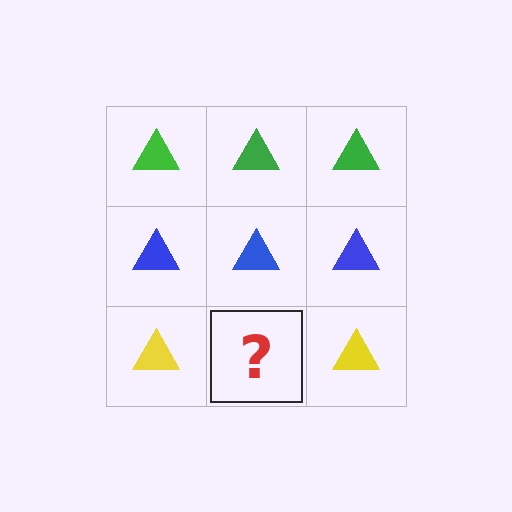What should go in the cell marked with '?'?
The missing cell should contain a yellow triangle.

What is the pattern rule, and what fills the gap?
The rule is that each row has a consistent color. The gap should be filled with a yellow triangle.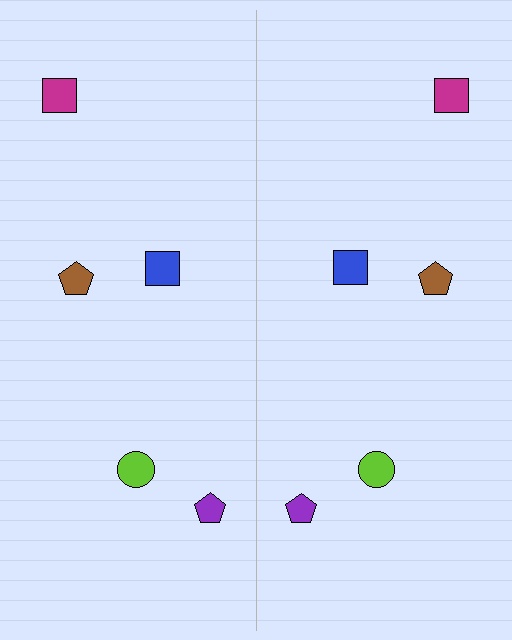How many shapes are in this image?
There are 10 shapes in this image.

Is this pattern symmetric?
Yes, this pattern has bilateral (reflection) symmetry.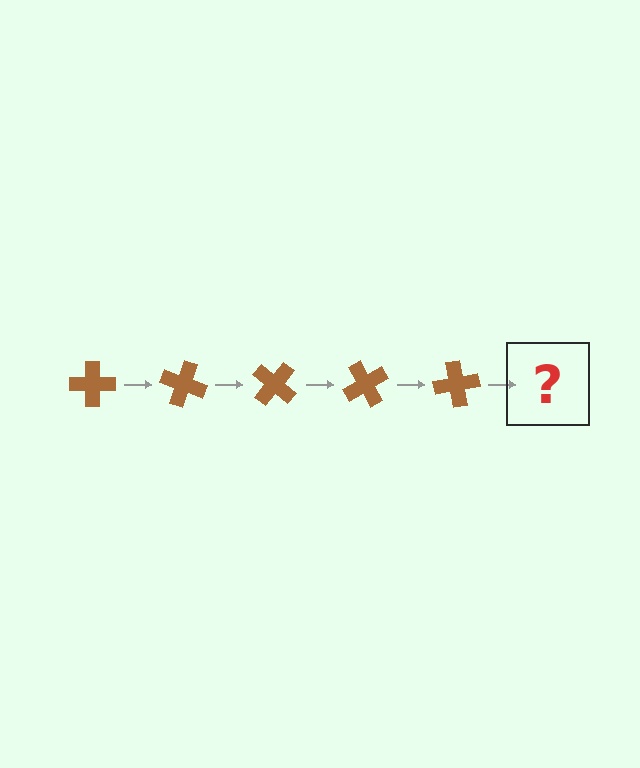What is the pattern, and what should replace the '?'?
The pattern is that the cross rotates 20 degrees each step. The '?' should be a brown cross rotated 100 degrees.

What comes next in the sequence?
The next element should be a brown cross rotated 100 degrees.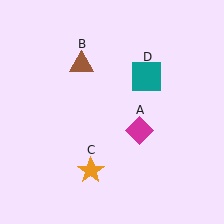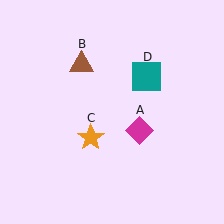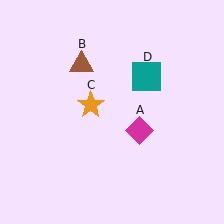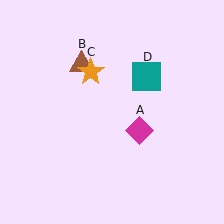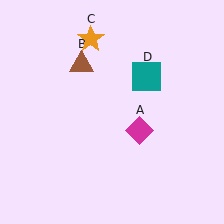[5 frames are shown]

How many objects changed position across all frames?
1 object changed position: orange star (object C).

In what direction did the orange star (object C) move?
The orange star (object C) moved up.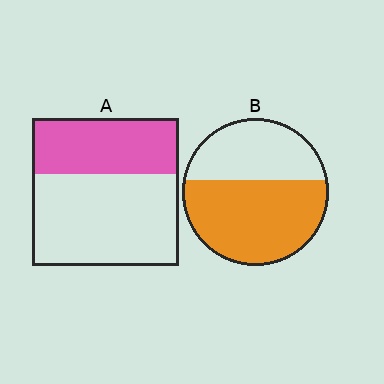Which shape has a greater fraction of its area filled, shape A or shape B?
Shape B.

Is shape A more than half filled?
No.